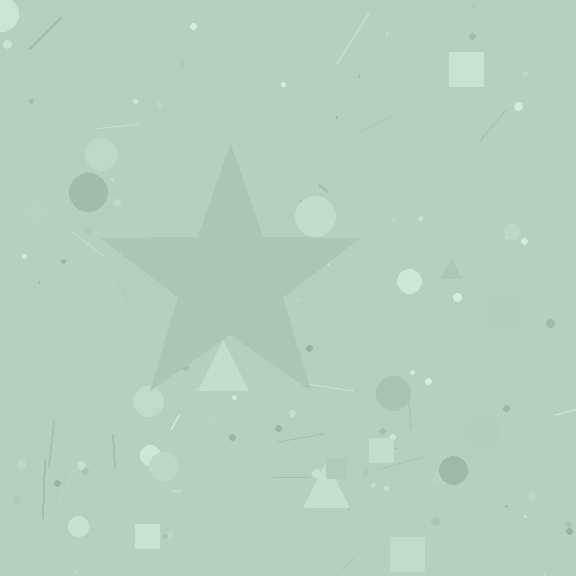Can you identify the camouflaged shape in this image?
The camouflaged shape is a star.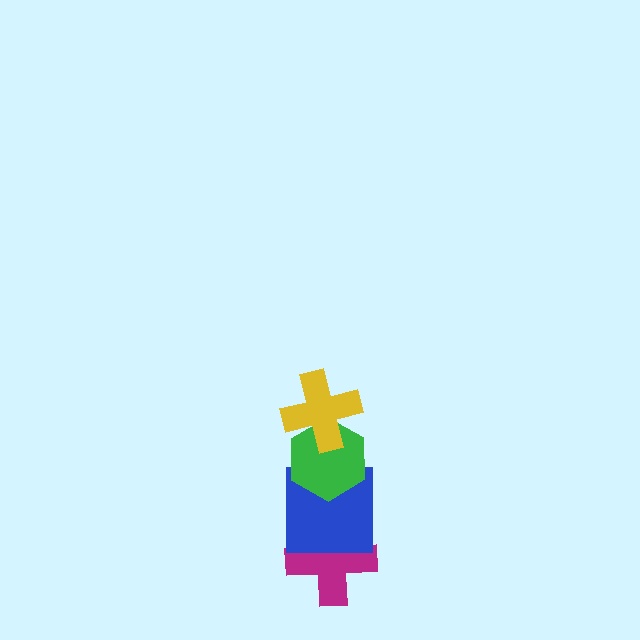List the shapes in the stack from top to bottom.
From top to bottom: the yellow cross, the green hexagon, the blue square, the magenta cross.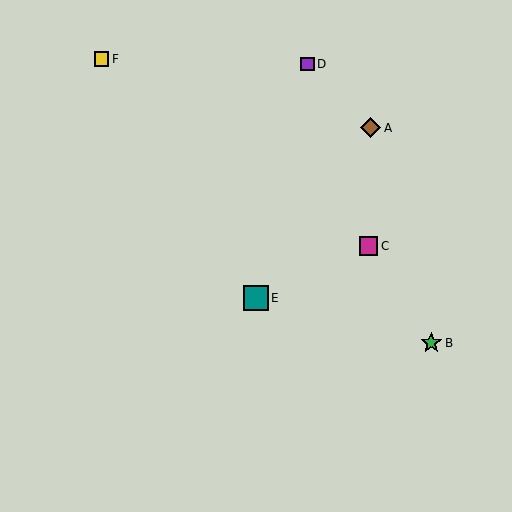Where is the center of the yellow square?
The center of the yellow square is at (101, 59).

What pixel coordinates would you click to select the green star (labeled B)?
Click at (431, 343) to select the green star B.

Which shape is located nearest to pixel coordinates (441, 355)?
The green star (labeled B) at (431, 343) is nearest to that location.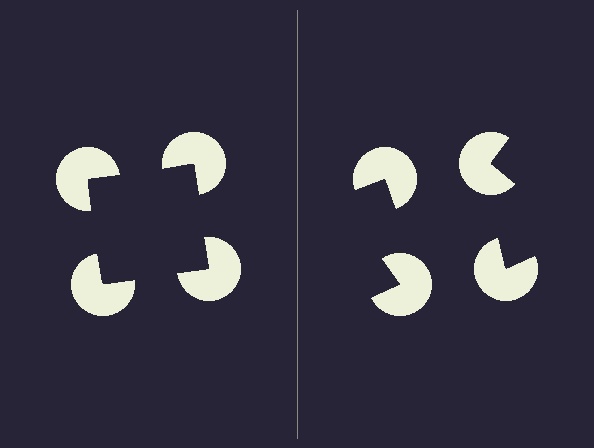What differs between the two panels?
The pac-man discs are positioned identically on both sides; only the wedge orientations differ. On the left they align to a square; on the right they are misaligned.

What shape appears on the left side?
An illusory square.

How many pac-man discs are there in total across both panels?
8 — 4 on each side.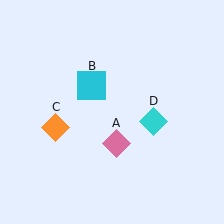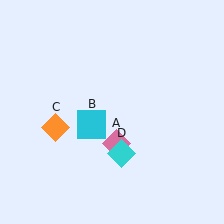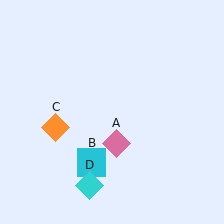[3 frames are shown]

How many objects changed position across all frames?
2 objects changed position: cyan square (object B), cyan diamond (object D).